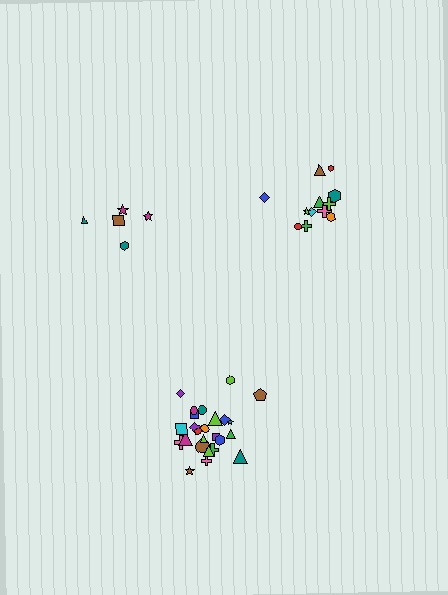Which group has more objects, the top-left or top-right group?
The top-right group.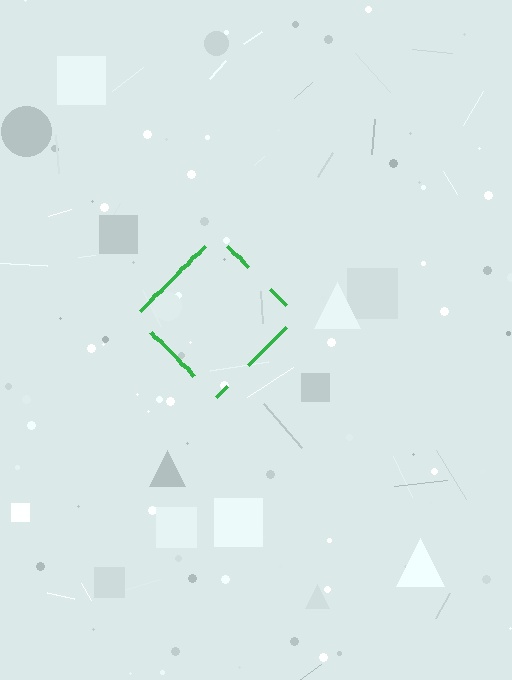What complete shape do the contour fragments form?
The contour fragments form a diamond.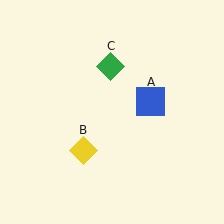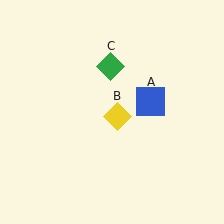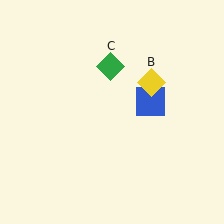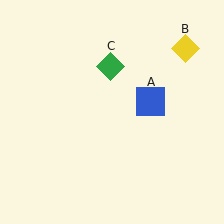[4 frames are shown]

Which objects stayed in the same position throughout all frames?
Blue square (object A) and green diamond (object C) remained stationary.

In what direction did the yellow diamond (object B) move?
The yellow diamond (object B) moved up and to the right.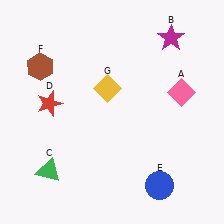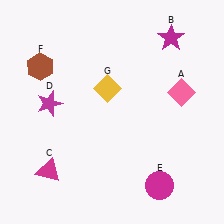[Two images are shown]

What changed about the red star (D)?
In Image 1, D is red. In Image 2, it changed to magenta.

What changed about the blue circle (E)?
In Image 1, E is blue. In Image 2, it changed to magenta.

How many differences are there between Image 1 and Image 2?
There are 3 differences between the two images.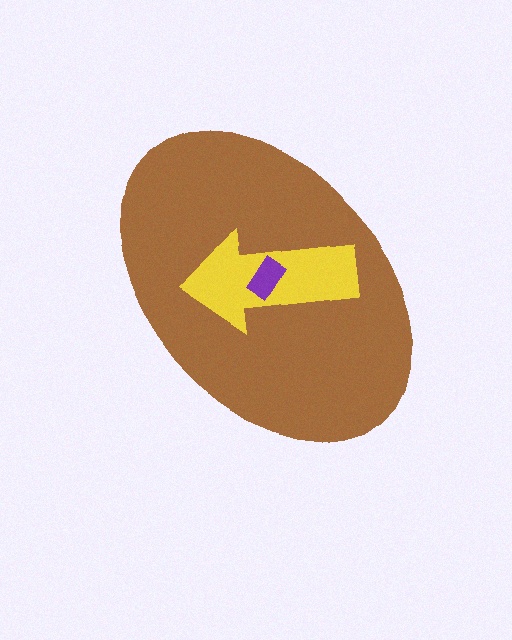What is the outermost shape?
The brown ellipse.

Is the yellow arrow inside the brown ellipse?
Yes.